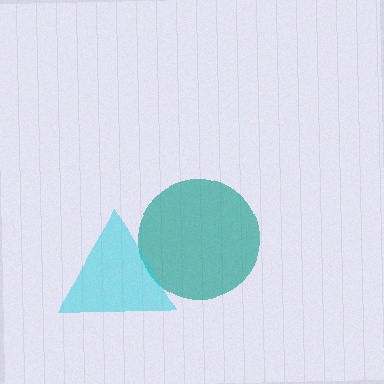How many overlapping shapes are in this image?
There are 2 overlapping shapes in the image.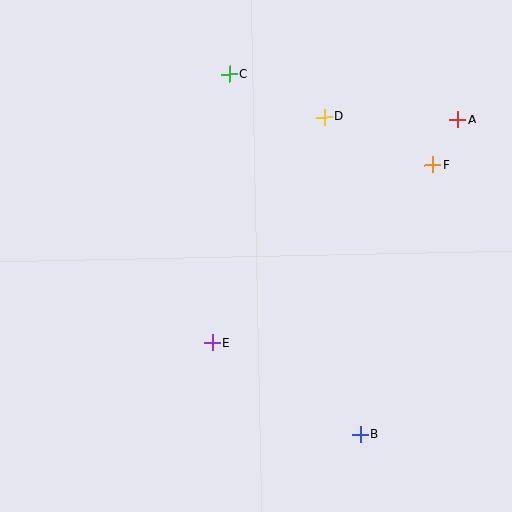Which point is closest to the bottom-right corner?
Point B is closest to the bottom-right corner.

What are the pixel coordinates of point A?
Point A is at (458, 119).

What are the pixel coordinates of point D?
Point D is at (325, 117).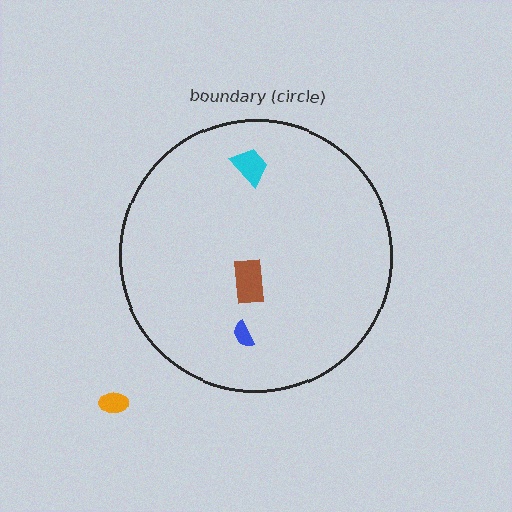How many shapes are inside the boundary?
3 inside, 1 outside.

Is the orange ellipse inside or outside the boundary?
Outside.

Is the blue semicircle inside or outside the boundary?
Inside.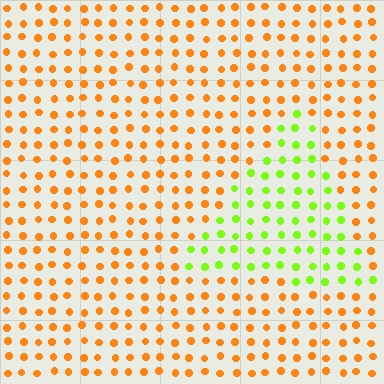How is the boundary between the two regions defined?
The boundary is defined purely by a slight shift in hue (about 65 degrees). Spacing, size, and orientation are identical on both sides.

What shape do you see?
I see a triangle.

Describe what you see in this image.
The image is filled with small orange elements in a uniform arrangement. A triangle-shaped region is visible where the elements are tinted to a slightly different hue, forming a subtle color boundary.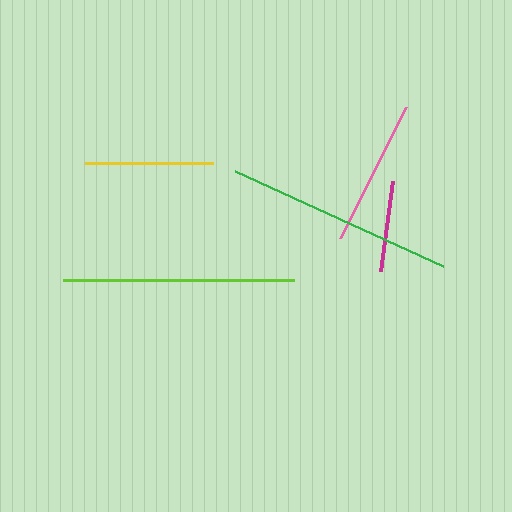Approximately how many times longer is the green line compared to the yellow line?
The green line is approximately 1.8 times the length of the yellow line.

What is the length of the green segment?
The green segment is approximately 229 pixels long.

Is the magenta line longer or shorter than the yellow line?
The yellow line is longer than the magenta line.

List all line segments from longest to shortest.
From longest to shortest: lime, green, pink, yellow, magenta.